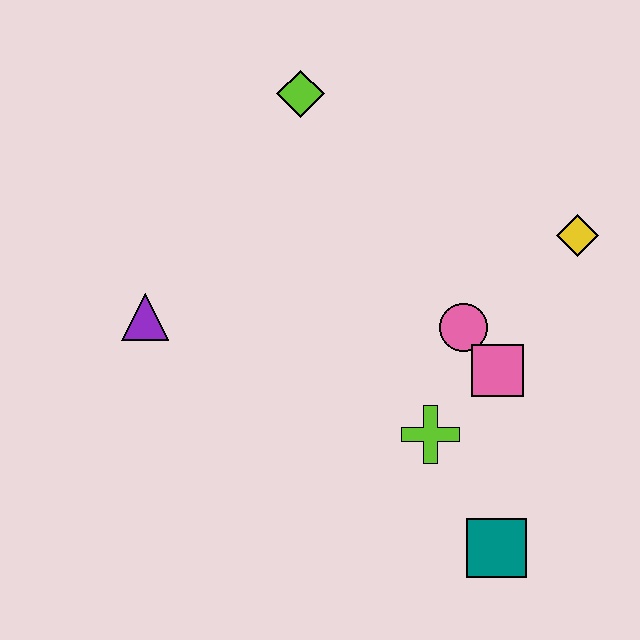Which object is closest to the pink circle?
The pink square is closest to the pink circle.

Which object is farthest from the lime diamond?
The teal square is farthest from the lime diamond.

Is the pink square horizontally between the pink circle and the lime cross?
No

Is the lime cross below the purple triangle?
Yes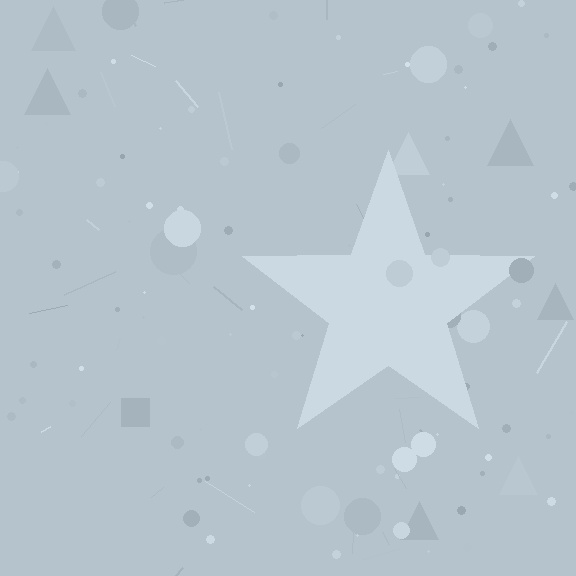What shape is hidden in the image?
A star is hidden in the image.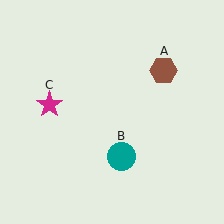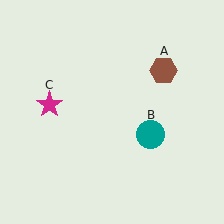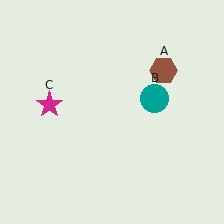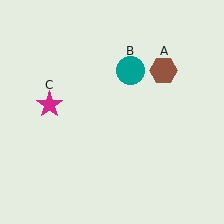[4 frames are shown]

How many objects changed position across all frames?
1 object changed position: teal circle (object B).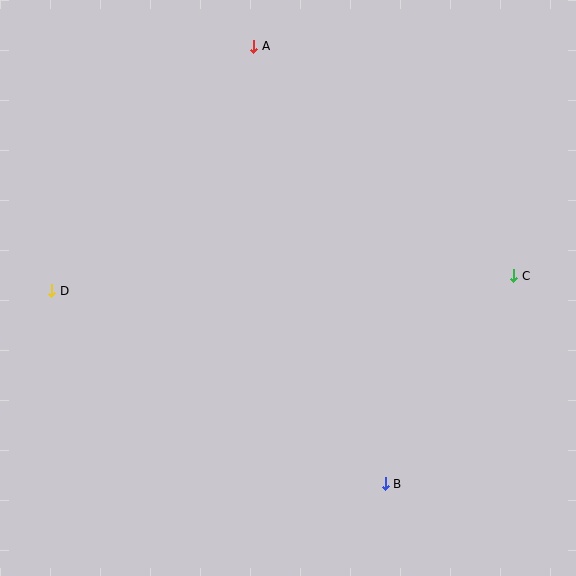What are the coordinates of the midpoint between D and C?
The midpoint between D and C is at (283, 283).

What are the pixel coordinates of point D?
Point D is at (52, 291).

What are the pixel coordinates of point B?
Point B is at (385, 484).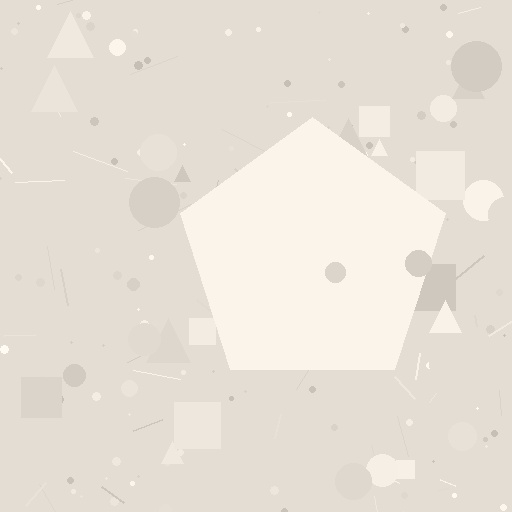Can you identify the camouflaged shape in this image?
The camouflaged shape is a pentagon.